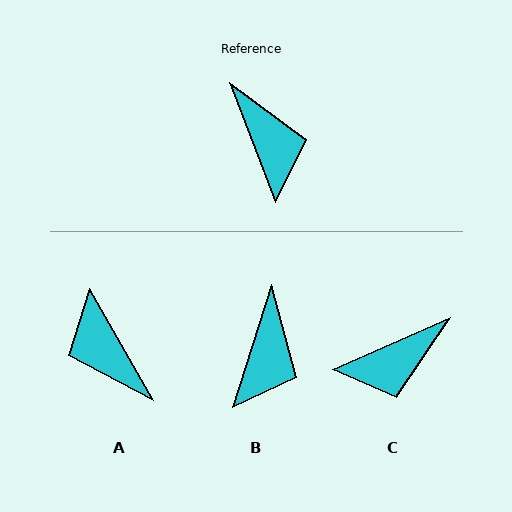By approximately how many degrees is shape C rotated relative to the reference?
Approximately 87 degrees clockwise.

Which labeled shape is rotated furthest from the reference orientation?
A, about 171 degrees away.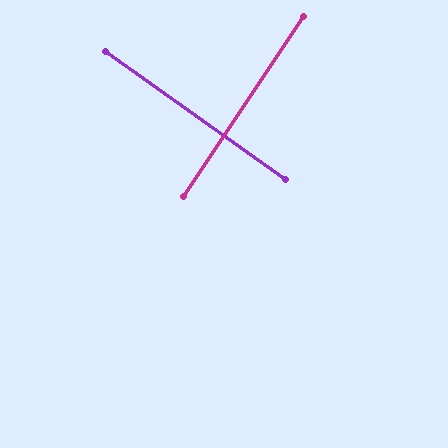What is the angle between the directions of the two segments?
Approximately 88 degrees.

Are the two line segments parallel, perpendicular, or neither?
Perpendicular — they meet at approximately 88°.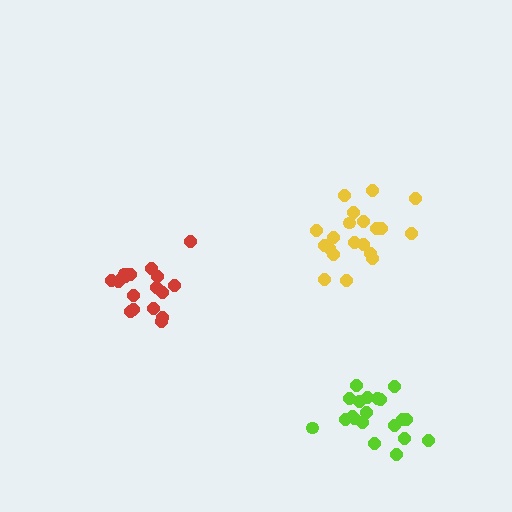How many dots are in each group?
Group 1: 20 dots, Group 2: 19 dots, Group 3: 20 dots (59 total).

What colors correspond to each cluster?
The clusters are colored: yellow, red, lime.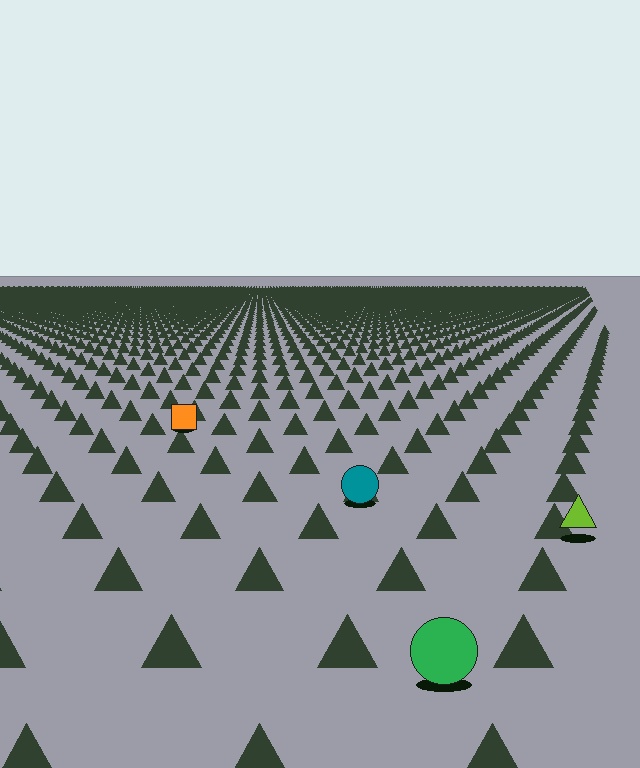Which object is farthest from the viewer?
The orange square is farthest from the viewer. It appears smaller and the ground texture around it is denser.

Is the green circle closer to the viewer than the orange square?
Yes. The green circle is closer — you can tell from the texture gradient: the ground texture is coarser near it.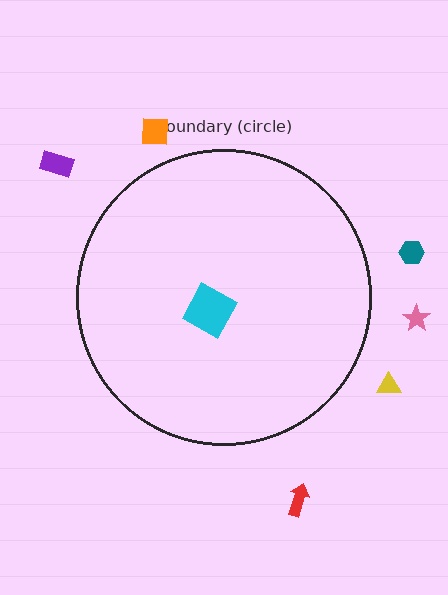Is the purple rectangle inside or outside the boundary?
Outside.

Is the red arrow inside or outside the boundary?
Outside.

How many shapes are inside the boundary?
1 inside, 6 outside.